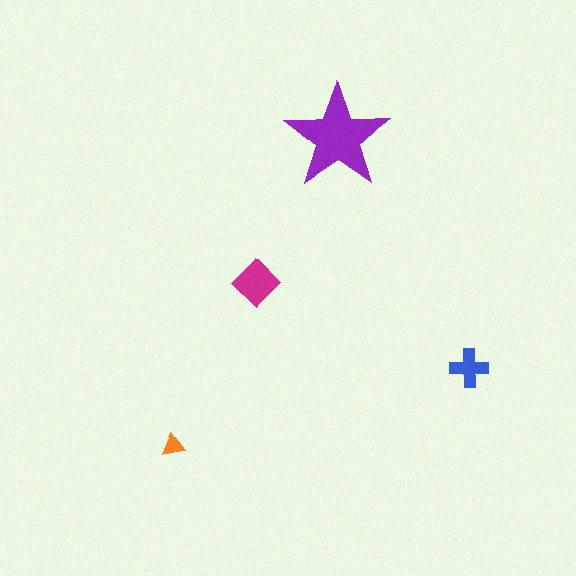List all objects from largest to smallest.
The purple star, the magenta diamond, the blue cross, the orange triangle.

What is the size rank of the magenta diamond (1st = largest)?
2nd.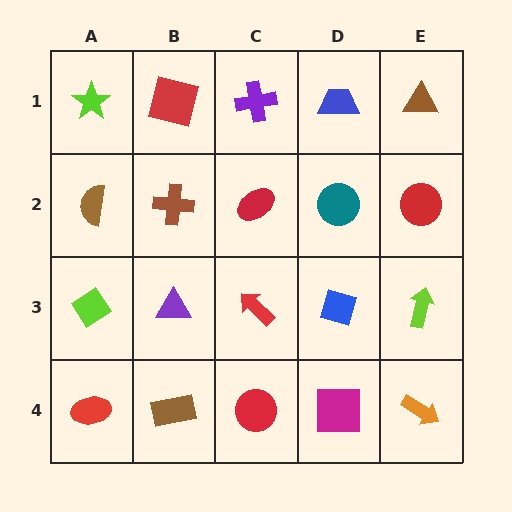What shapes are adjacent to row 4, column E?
A lime arrow (row 3, column E), a magenta square (row 4, column D).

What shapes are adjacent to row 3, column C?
A red ellipse (row 2, column C), a red circle (row 4, column C), a purple triangle (row 3, column B), a blue diamond (row 3, column D).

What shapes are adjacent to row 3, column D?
A teal circle (row 2, column D), a magenta square (row 4, column D), a red arrow (row 3, column C), a lime arrow (row 3, column E).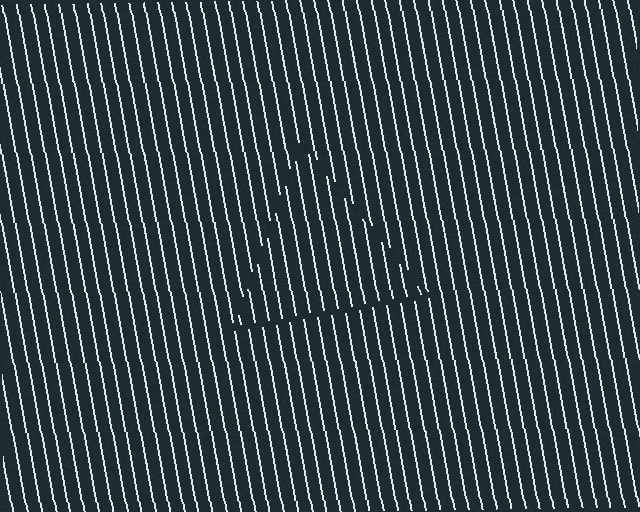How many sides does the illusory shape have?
3 sides — the line-ends trace a triangle.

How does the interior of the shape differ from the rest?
The interior of the shape contains the same grating, shifted by half a period — the contour is defined by the phase discontinuity where line-ends from the inner and outer gratings abut.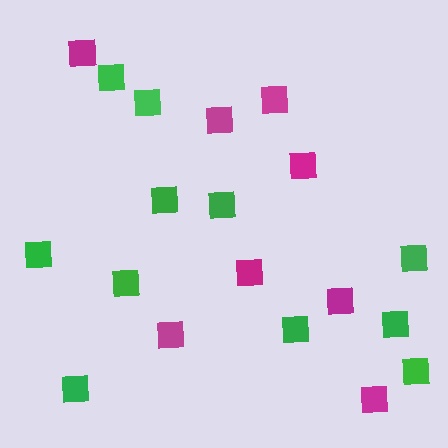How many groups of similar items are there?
There are 2 groups: one group of magenta squares (8) and one group of green squares (11).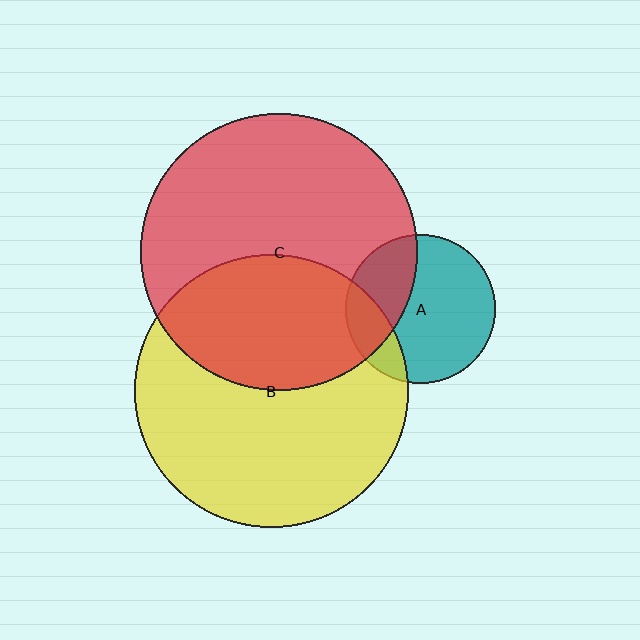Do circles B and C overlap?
Yes.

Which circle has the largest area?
Circle C (red).